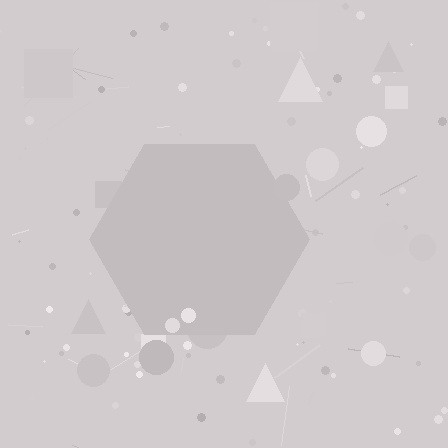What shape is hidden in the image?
A hexagon is hidden in the image.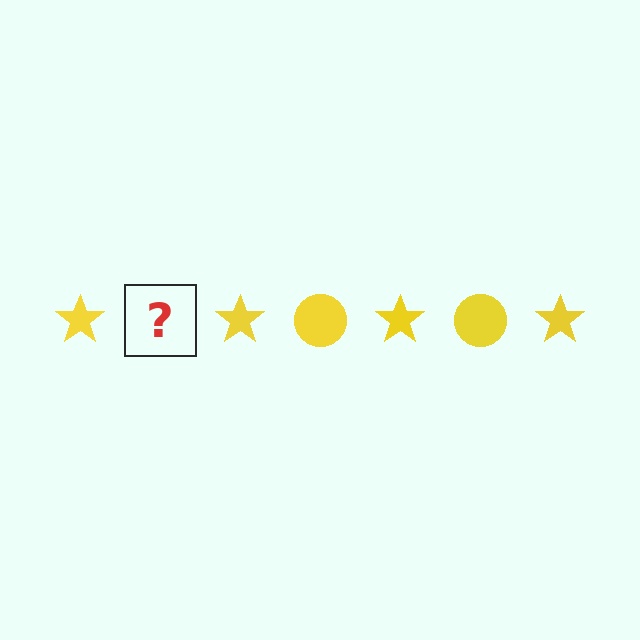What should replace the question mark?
The question mark should be replaced with a yellow circle.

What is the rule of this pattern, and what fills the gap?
The rule is that the pattern cycles through star, circle shapes in yellow. The gap should be filled with a yellow circle.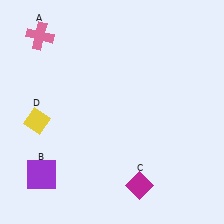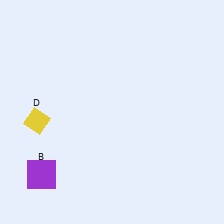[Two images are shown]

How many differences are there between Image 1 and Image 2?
There are 2 differences between the two images.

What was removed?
The magenta diamond (C), the pink cross (A) were removed in Image 2.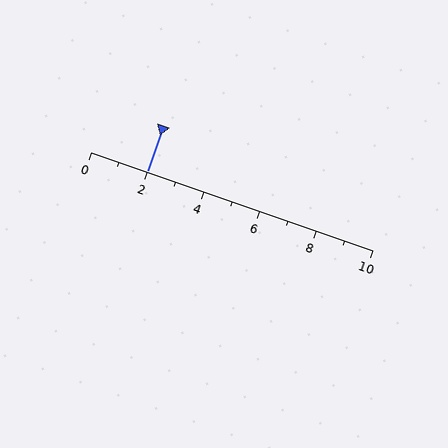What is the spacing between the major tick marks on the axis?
The major ticks are spaced 2 apart.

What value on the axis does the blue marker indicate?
The marker indicates approximately 2.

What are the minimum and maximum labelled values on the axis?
The axis runs from 0 to 10.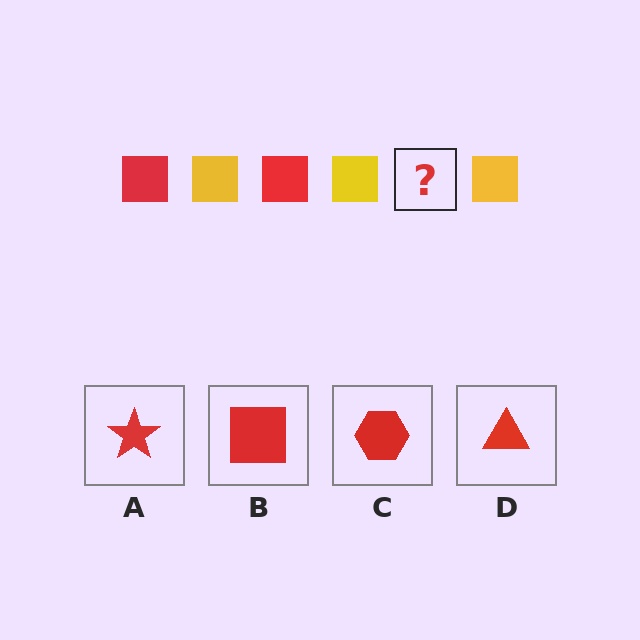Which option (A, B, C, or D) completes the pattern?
B.